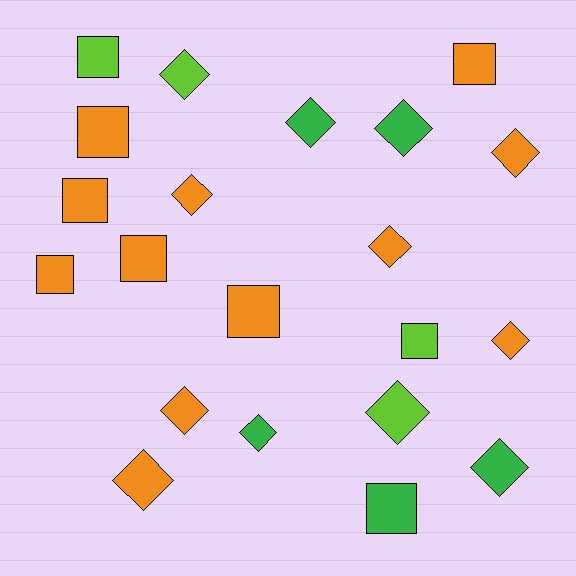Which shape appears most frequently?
Diamond, with 12 objects.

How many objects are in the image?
There are 21 objects.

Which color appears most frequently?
Orange, with 12 objects.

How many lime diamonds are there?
There are 2 lime diamonds.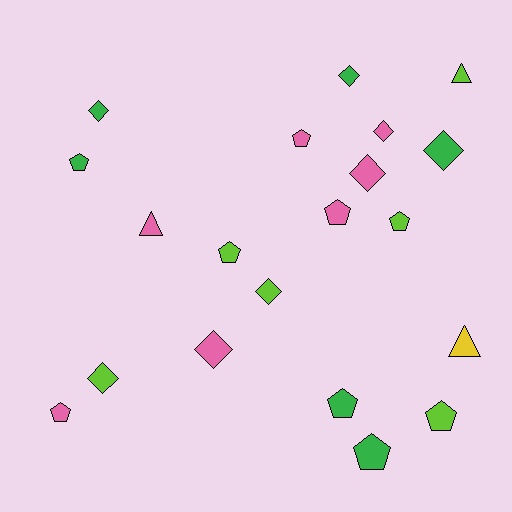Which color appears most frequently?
Pink, with 7 objects.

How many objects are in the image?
There are 20 objects.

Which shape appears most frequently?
Pentagon, with 9 objects.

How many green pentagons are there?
There are 3 green pentagons.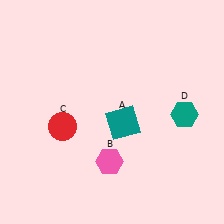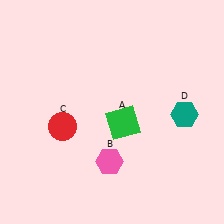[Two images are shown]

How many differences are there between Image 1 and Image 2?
There is 1 difference between the two images.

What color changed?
The square (A) changed from teal in Image 1 to green in Image 2.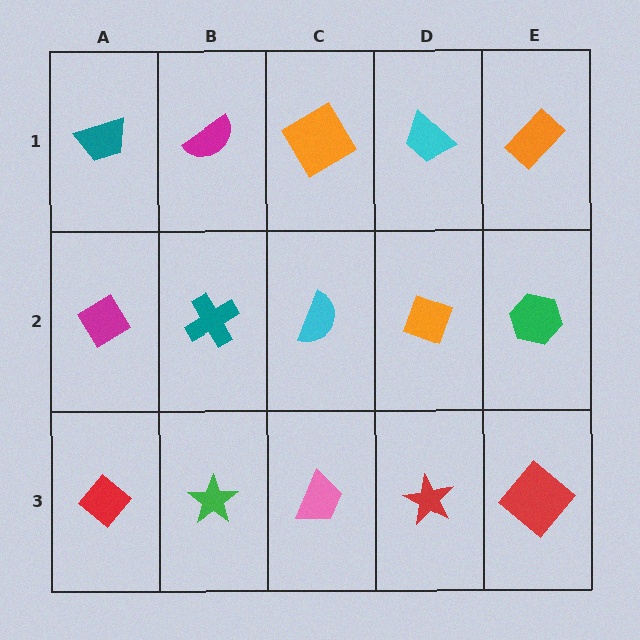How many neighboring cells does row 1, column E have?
2.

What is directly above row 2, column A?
A teal trapezoid.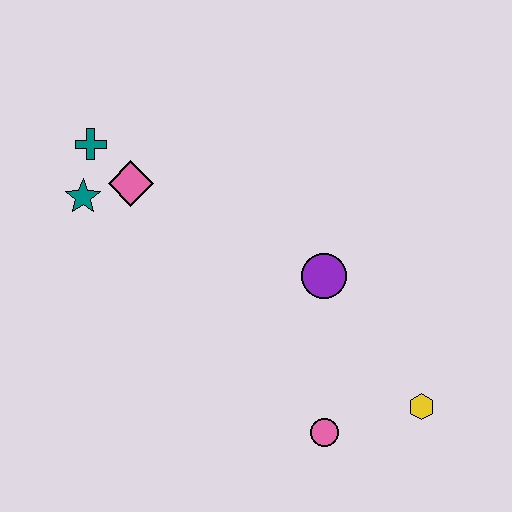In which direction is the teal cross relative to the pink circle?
The teal cross is above the pink circle.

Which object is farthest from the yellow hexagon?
The teal cross is farthest from the yellow hexagon.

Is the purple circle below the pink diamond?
Yes